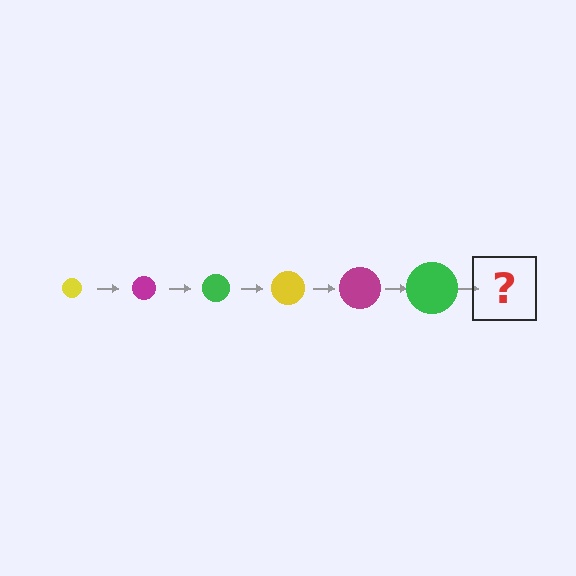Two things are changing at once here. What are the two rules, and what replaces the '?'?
The two rules are that the circle grows larger each step and the color cycles through yellow, magenta, and green. The '?' should be a yellow circle, larger than the previous one.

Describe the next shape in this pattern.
It should be a yellow circle, larger than the previous one.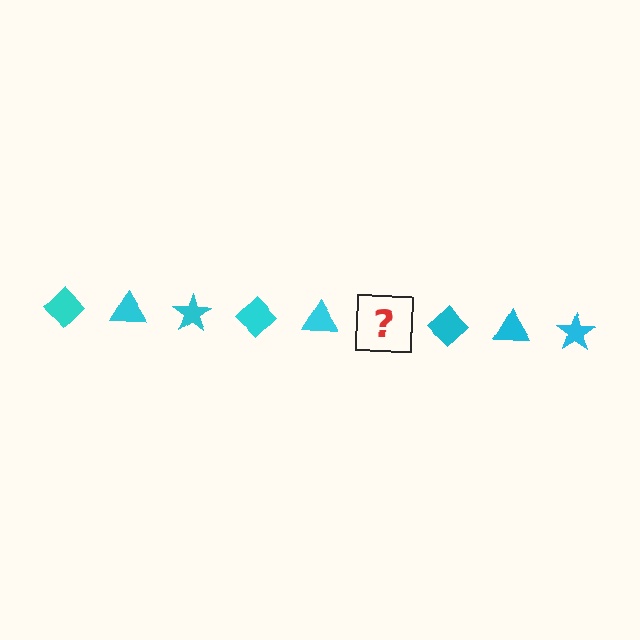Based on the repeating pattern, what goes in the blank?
The blank should be a cyan star.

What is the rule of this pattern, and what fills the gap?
The rule is that the pattern cycles through diamond, triangle, star shapes in cyan. The gap should be filled with a cyan star.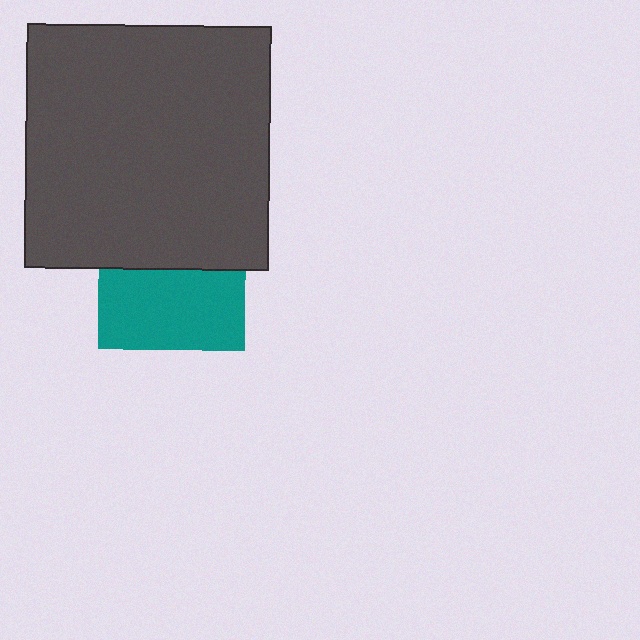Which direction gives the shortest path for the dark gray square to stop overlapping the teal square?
Moving up gives the shortest separation.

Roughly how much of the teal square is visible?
About half of it is visible (roughly 55%).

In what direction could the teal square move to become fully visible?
The teal square could move down. That would shift it out from behind the dark gray square entirely.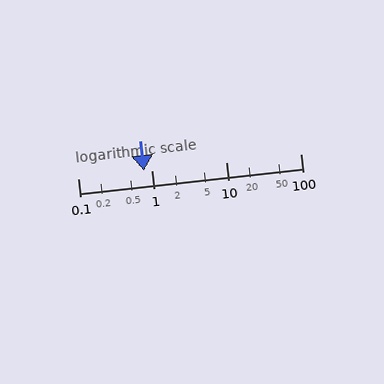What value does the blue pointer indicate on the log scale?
The pointer indicates approximately 0.77.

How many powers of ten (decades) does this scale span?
The scale spans 3 decades, from 0.1 to 100.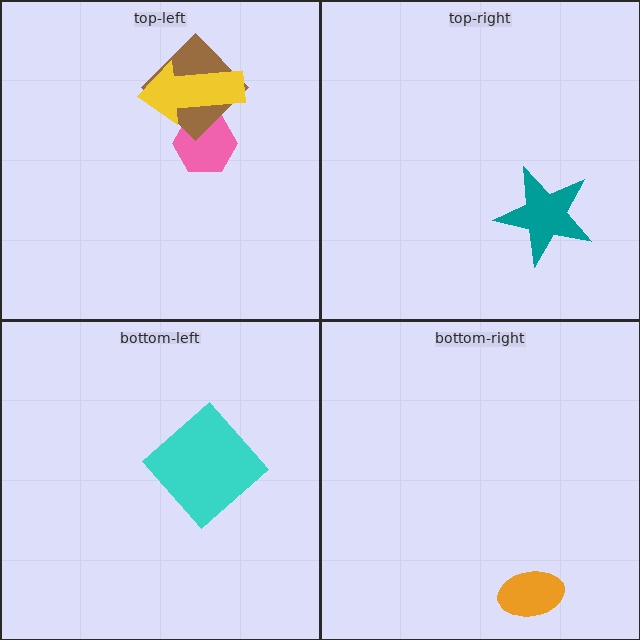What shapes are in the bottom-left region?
The cyan diamond.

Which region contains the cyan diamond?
The bottom-left region.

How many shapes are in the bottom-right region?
1.